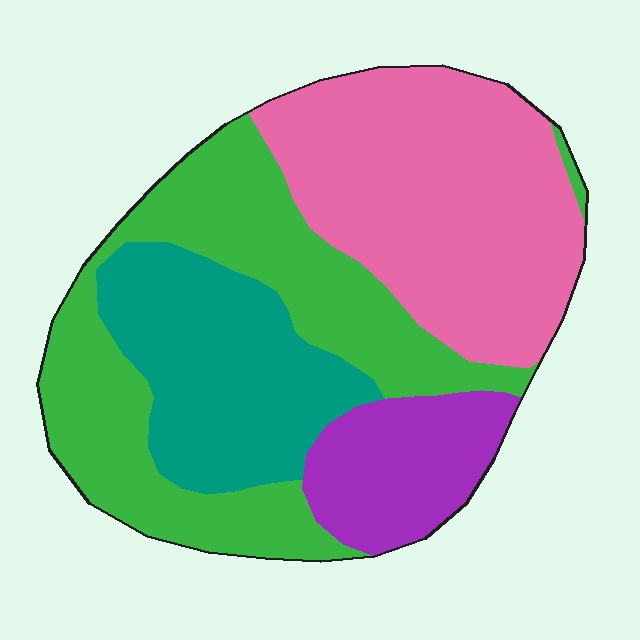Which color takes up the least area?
Purple, at roughly 10%.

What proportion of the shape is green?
Green covers 34% of the shape.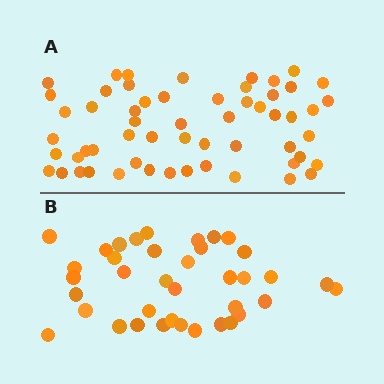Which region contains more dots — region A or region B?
Region A (the top region) has more dots.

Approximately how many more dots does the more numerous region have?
Region A has approximately 20 more dots than region B.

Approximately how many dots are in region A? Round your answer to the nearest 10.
About 60 dots. (The exact count is 57, which rounds to 60.)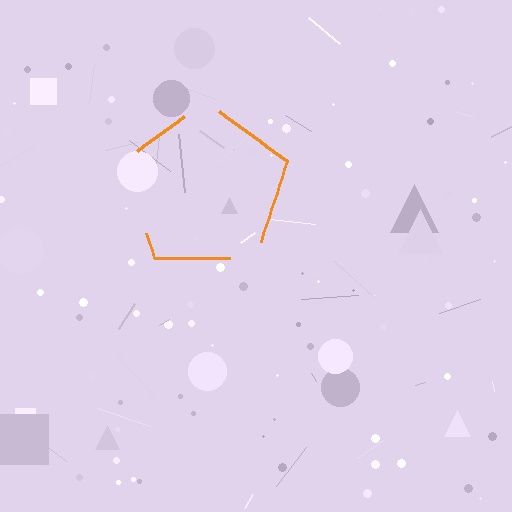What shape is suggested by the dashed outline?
The dashed outline suggests a pentagon.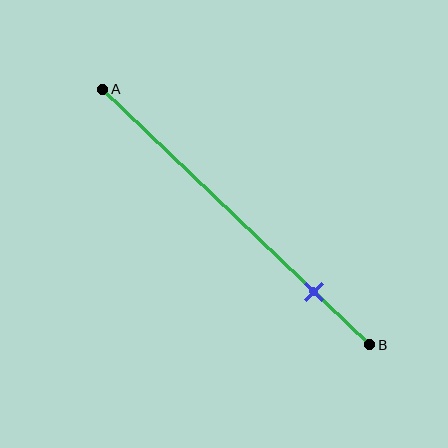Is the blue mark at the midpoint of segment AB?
No, the mark is at about 80% from A, not at the 50% midpoint.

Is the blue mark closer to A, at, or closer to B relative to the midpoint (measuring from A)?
The blue mark is closer to point B than the midpoint of segment AB.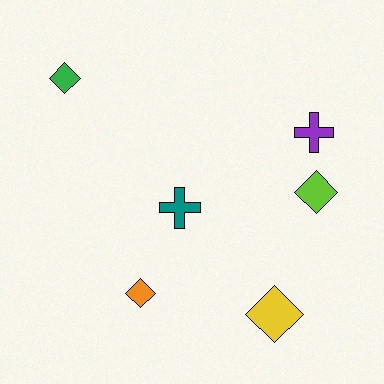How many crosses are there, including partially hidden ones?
There are 2 crosses.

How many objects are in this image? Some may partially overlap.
There are 6 objects.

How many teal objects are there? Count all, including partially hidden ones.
There is 1 teal object.